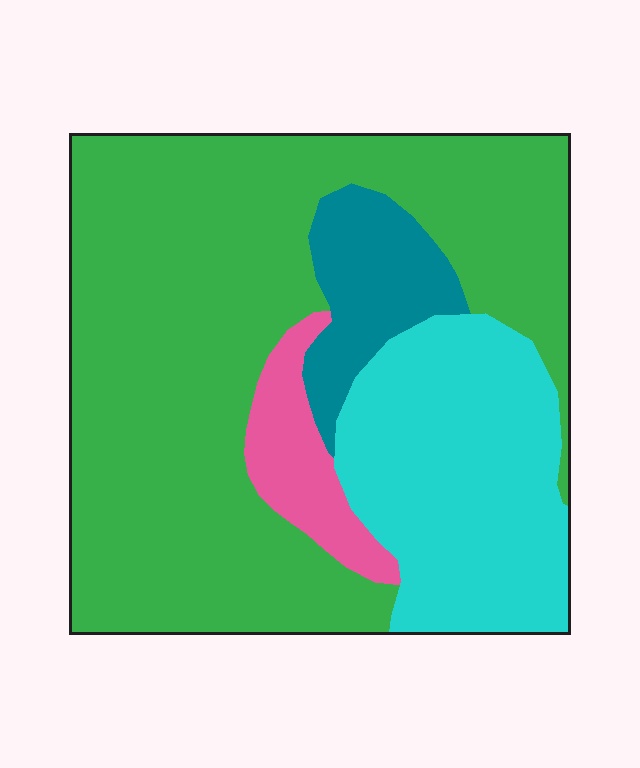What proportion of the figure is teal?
Teal covers around 10% of the figure.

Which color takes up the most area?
Green, at roughly 60%.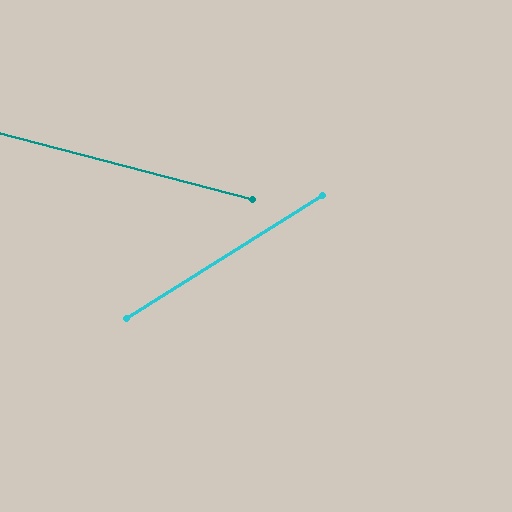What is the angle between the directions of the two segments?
Approximately 47 degrees.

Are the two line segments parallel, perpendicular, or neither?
Neither parallel nor perpendicular — they differ by about 47°.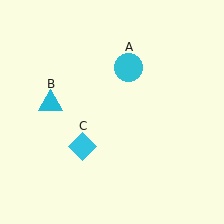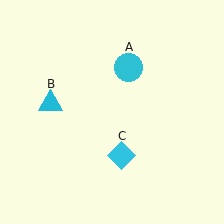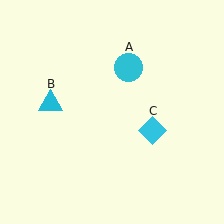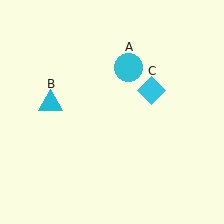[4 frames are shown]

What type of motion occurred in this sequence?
The cyan diamond (object C) rotated counterclockwise around the center of the scene.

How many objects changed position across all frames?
1 object changed position: cyan diamond (object C).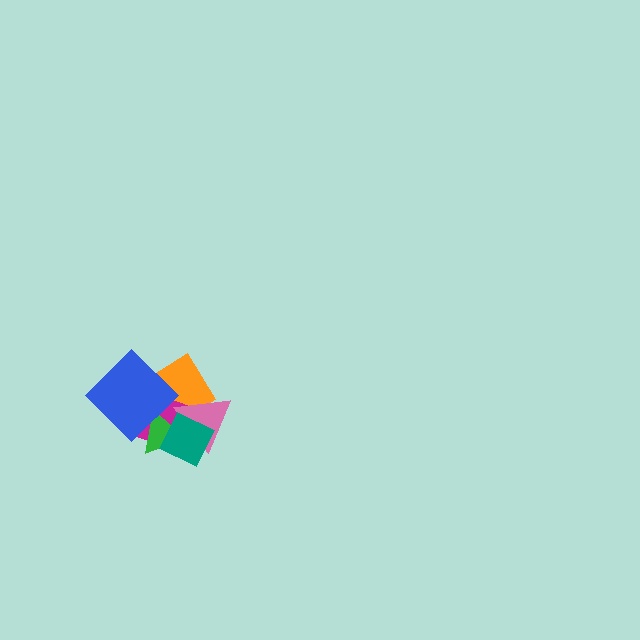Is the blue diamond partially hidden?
No, no other shape covers it.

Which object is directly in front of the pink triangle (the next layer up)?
The green triangle is directly in front of the pink triangle.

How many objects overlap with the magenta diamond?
5 objects overlap with the magenta diamond.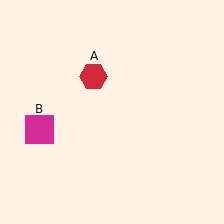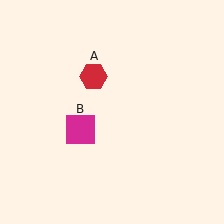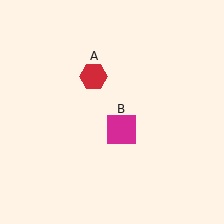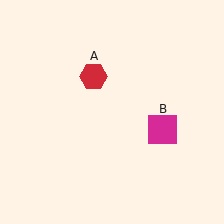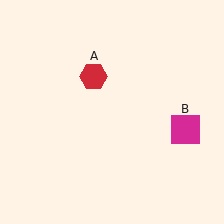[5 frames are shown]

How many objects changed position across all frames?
1 object changed position: magenta square (object B).